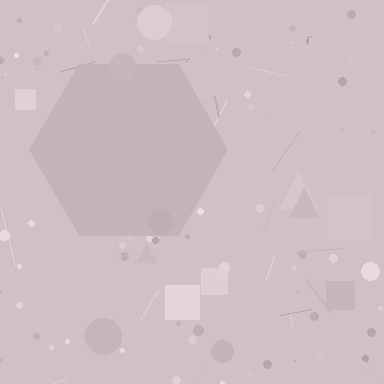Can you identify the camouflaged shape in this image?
The camouflaged shape is a hexagon.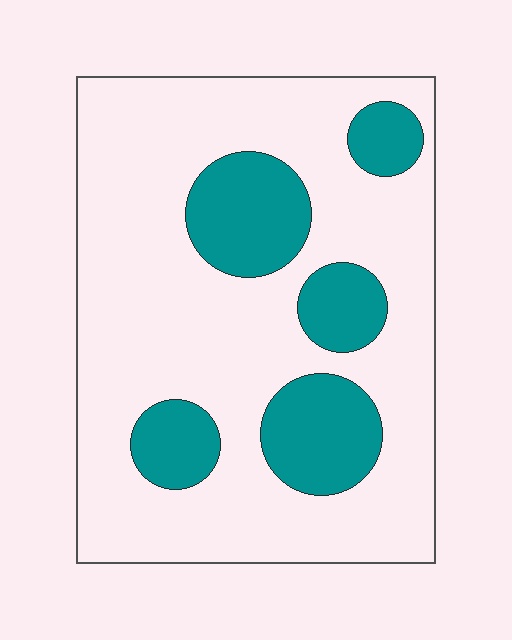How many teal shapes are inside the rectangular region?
5.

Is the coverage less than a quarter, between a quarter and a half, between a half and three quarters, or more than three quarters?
Less than a quarter.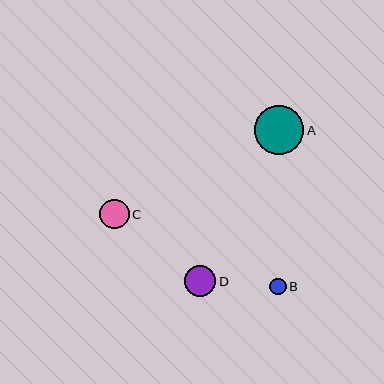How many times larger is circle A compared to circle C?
Circle A is approximately 1.7 times the size of circle C.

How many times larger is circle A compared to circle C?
Circle A is approximately 1.7 times the size of circle C.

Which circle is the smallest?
Circle B is the smallest with a size of approximately 16 pixels.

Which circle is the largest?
Circle A is the largest with a size of approximately 49 pixels.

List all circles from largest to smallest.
From largest to smallest: A, D, C, B.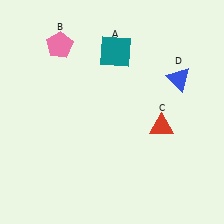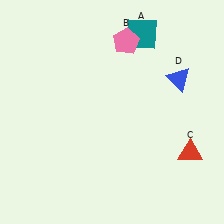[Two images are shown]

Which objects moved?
The objects that moved are: the teal square (A), the pink pentagon (B), the red triangle (C).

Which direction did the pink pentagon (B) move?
The pink pentagon (B) moved right.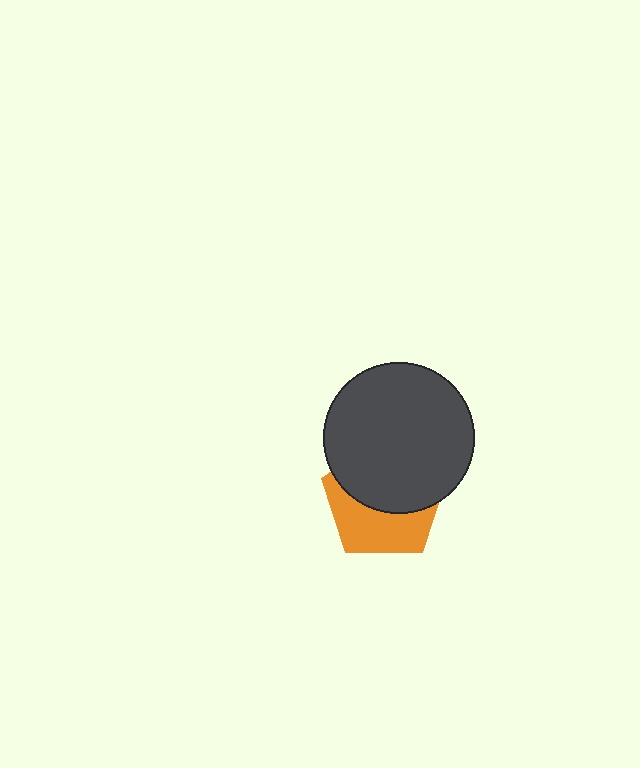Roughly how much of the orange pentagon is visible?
A small part of it is visible (roughly 45%).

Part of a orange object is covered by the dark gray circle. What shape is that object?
It is a pentagon.